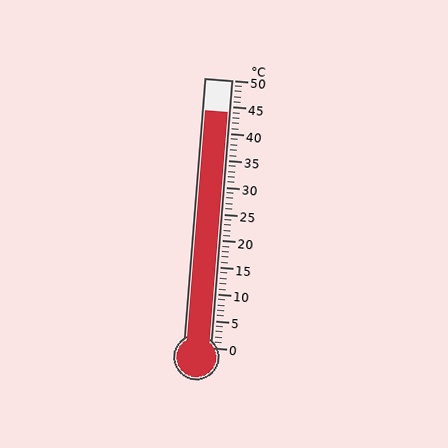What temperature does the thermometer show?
The thermometer shows approximately 44°C.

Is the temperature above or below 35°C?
The temperature is above 35°C.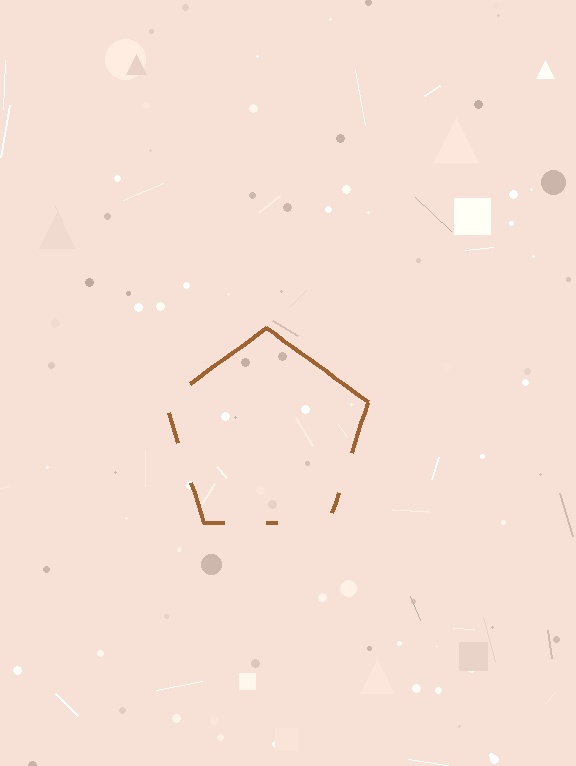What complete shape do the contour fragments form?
The contour fragments form a pentagon.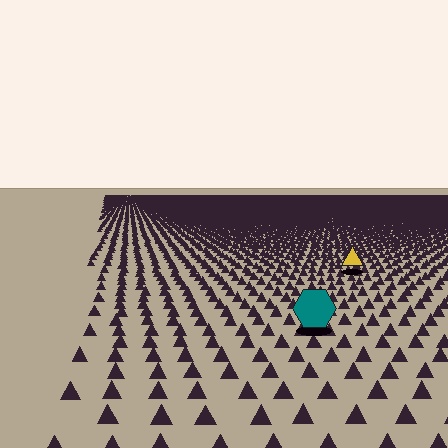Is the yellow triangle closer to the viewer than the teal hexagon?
No. The teal hexagon is closer — you can tell from the texture gradient: the ground texture is coarser near it.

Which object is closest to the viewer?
The teal hexagon is closest. The texture marks near it are larger and more spread out.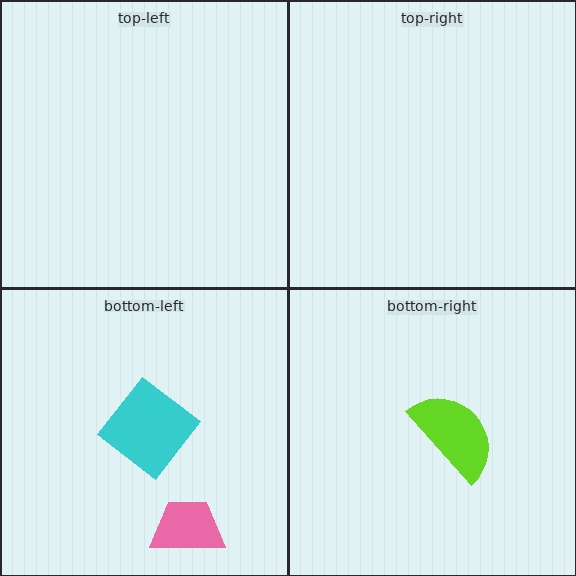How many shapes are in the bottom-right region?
1.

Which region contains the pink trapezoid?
The bottom-left region.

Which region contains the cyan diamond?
The bottom-left region.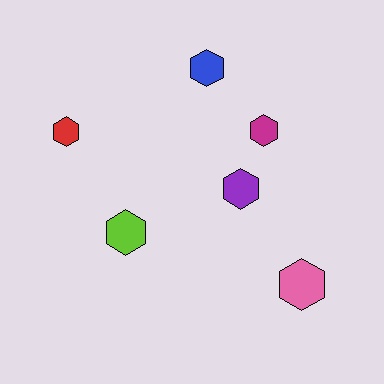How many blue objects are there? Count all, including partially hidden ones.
There is 1 blue object.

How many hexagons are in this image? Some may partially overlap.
There are 6 hexagons.